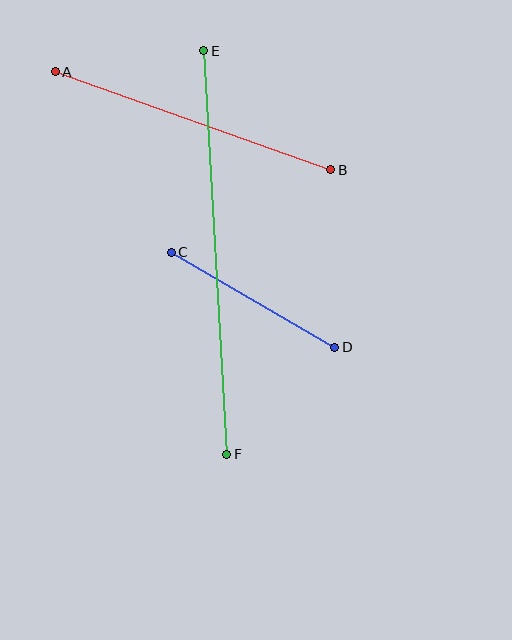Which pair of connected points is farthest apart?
Points E and F are farthest apart.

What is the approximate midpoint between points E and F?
The midpoint is at approximately (215, 252) pixels.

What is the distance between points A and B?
The distance is approximately 292 pixels.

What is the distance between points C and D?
The distance is approximately 189 pixels.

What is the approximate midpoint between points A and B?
The midpoint is at approximately (193, 121) pixels.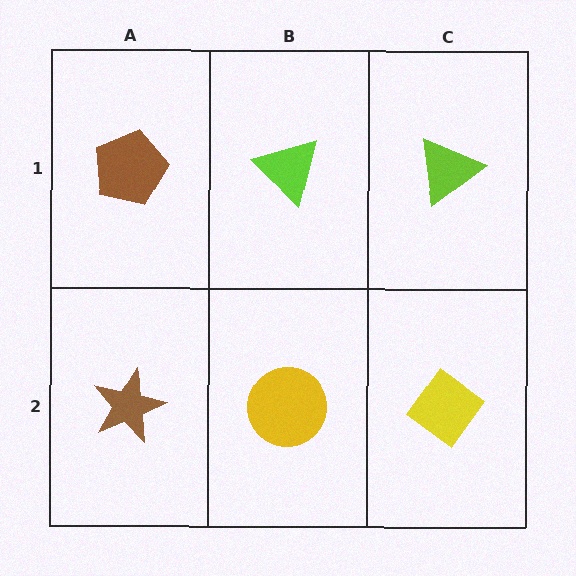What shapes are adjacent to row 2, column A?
A brown pentagon (row 1, column A), a yellow circle (row 2, column B).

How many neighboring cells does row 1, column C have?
2.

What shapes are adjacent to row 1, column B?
A yellow circle (row 2, column B), a brown pentagon (row 1, column A), a lime triangle (row 1, column C).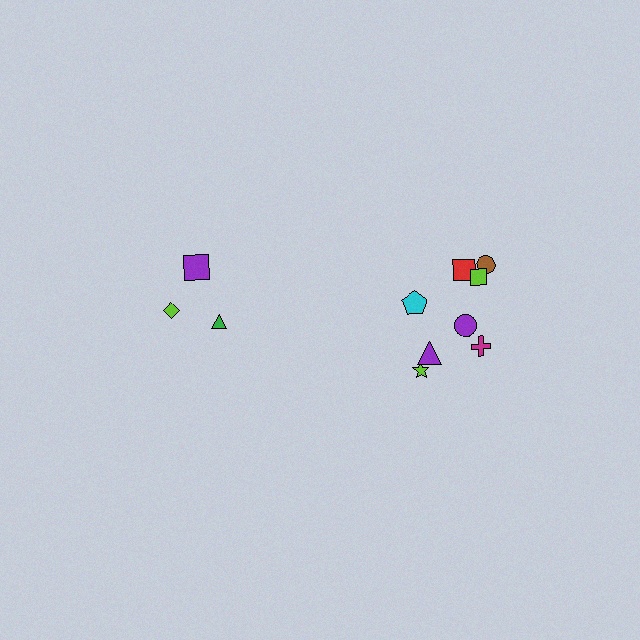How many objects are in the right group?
There are 8 objects.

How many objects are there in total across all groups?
There are 11 objects.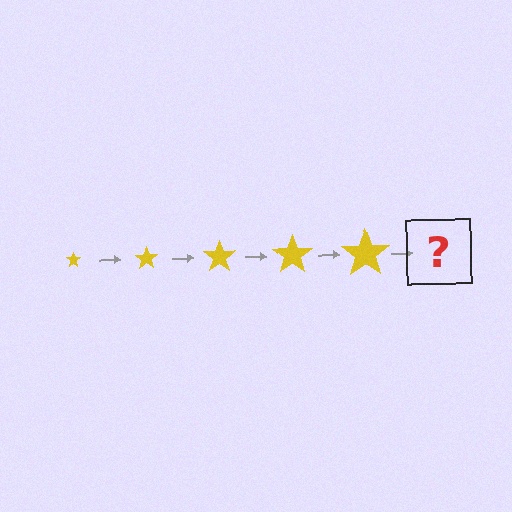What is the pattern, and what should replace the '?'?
The pattern is that the star gets progressively larger each step. The '?' should be a yellow star, larger than the previous one.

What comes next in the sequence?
The next element should be a yellow star, larger than the previous one.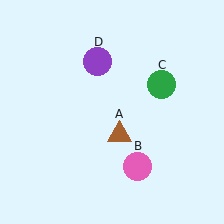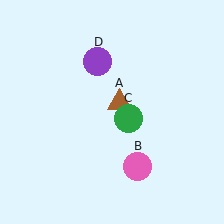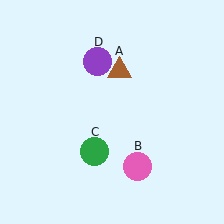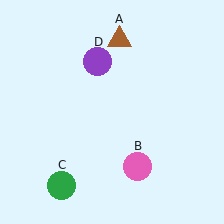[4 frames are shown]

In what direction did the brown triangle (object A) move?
The brown triangle (object A) moved up.